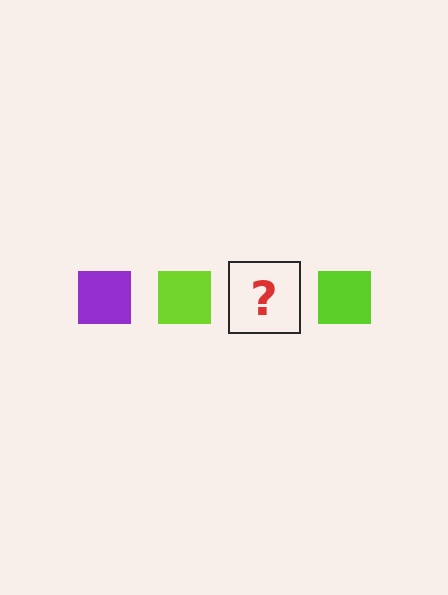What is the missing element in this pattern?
The missing element is a purple square.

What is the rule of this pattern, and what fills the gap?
The rule is that the pattern cycles through purple, lime squares. The gap should be filled with a purple square.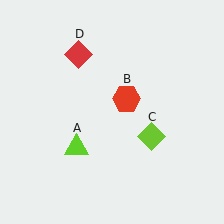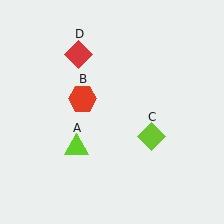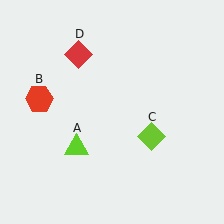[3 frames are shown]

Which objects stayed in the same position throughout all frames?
Lime triangle (object A) and lime diamond (object C) and red diamond (object D) remained stationary.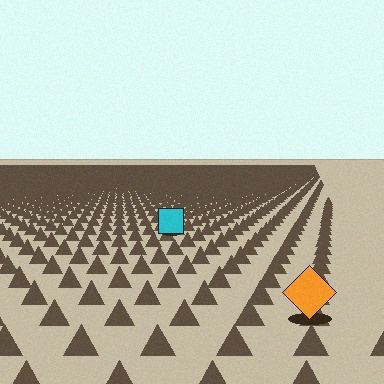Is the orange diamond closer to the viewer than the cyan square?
Yes. The orange diamond is closer — you can tell from the texture gradient: the ground texture is coarser near it.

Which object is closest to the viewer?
The orange diamond is closest. The texture marks near it are larger and more spread out.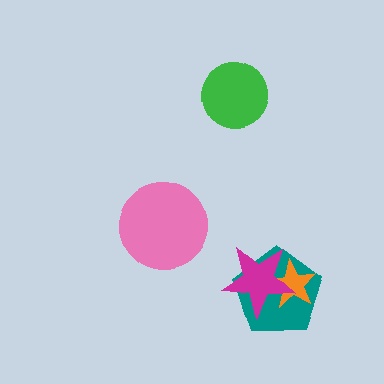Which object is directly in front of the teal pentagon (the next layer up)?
The orange star is directly in front of the teal pentagon.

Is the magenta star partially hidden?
No, no other shape covers it.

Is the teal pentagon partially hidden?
Yes, it is partially covered by another shape.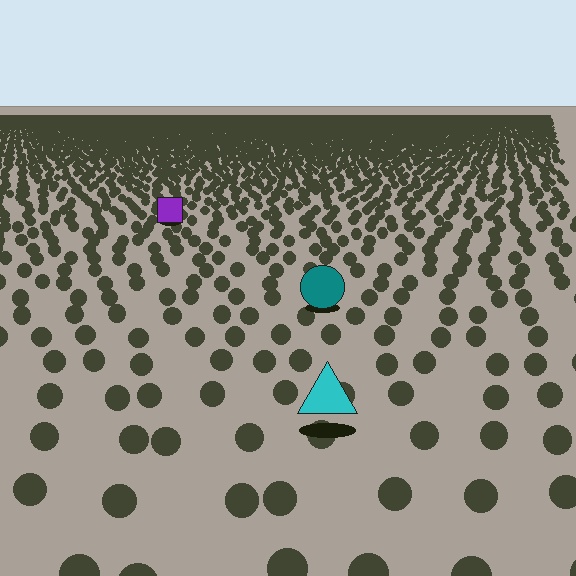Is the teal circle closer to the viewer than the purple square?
Yes. The teal circle is closer — you can tell from the texture gradient: the ground texture is coarser near it.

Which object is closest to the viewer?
The cyan triangle is closest. The texture marks near it are larger and more spread out.